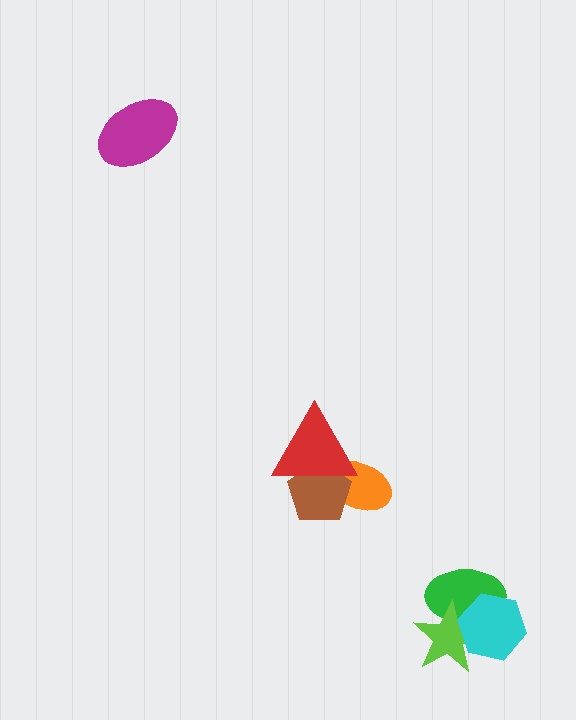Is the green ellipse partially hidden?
Yes, it is partially covered by another shape.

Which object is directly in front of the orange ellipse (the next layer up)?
The brown pentagon is directly in front of the orange ellipse.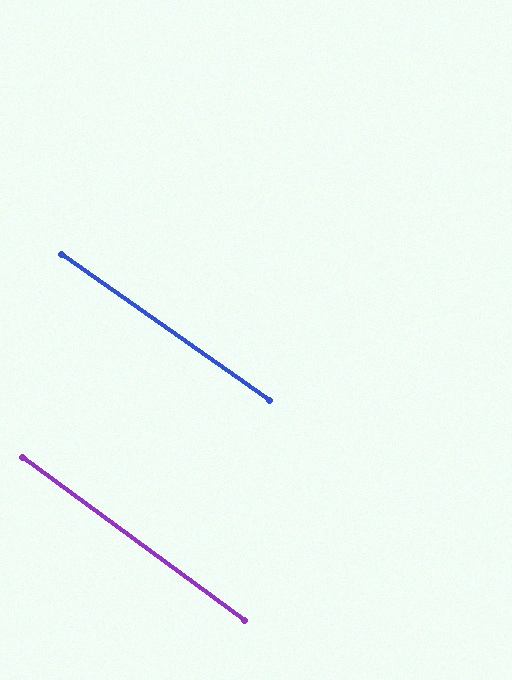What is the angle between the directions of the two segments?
Approximately 1 degree.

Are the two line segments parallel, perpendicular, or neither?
Parallel — their directions differ by only 1.0°.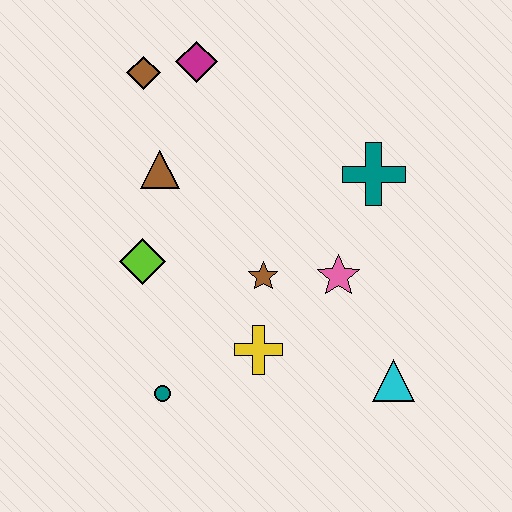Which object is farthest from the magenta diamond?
The cyan triangle is farthest from the magenta diamond.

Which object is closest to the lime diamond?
The brown triangle is closest to the lime diamond.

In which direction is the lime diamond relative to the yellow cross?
The lime diamond is to the left of the yellow cross.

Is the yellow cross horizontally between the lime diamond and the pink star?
Yes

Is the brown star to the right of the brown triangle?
Yes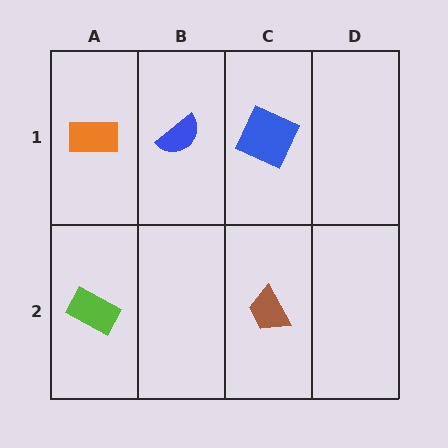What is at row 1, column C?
A blue square.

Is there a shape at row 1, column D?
No, that cell is empty.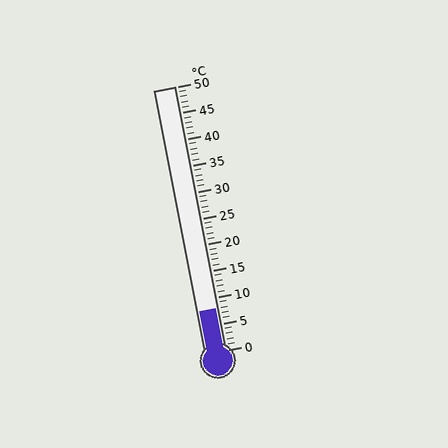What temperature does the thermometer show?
The thermometer shows approximately 8°C.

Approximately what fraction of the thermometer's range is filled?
The thermometer is filled to approximately 15% of its range.